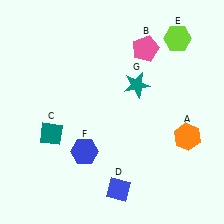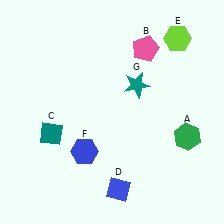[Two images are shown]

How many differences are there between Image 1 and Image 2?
There is 1 difference between the two images.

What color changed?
The hexagon (A) changed from orange in Image 1 to green in Image 2.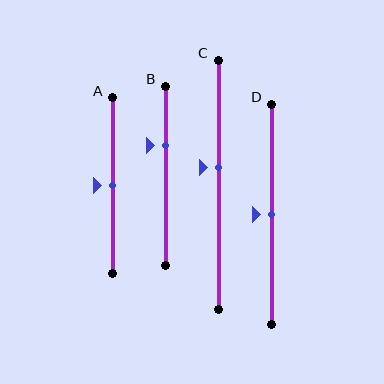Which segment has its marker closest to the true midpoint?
Segment A has its marker closest to the true midpoint.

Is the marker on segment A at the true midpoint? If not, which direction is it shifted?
Yes, the marker on segment A is at the true midpoint.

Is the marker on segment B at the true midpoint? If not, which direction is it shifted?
No, the marker on segment B is shifted upward by about 17% of the segment length.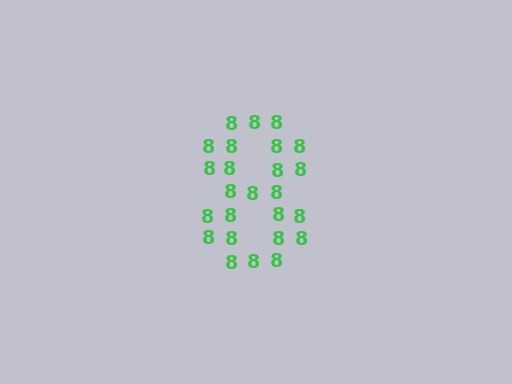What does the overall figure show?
The overall figure shows the digit 8.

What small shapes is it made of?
It is made of small digit 8's.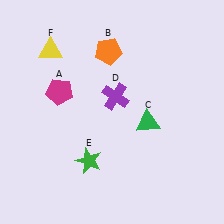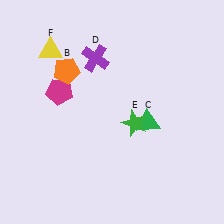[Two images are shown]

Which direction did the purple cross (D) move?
The purple cross (D) moved up.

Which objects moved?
The objects that moved are: the orange pentagon (B), the purple cross (D), the green star (E).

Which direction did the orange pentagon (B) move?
The orange pentagon (B) moved left.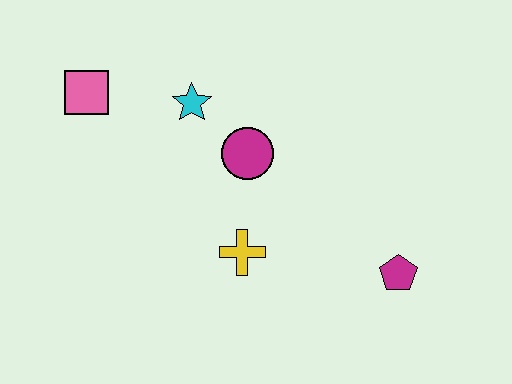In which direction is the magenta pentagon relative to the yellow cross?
The magenta pentagon is to the right of the yellow cross.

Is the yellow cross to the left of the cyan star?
No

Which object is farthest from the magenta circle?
The magenta pentagon is farthest from the magenta circle.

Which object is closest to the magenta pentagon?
The yellow cross is closest to the magenta pentagon.